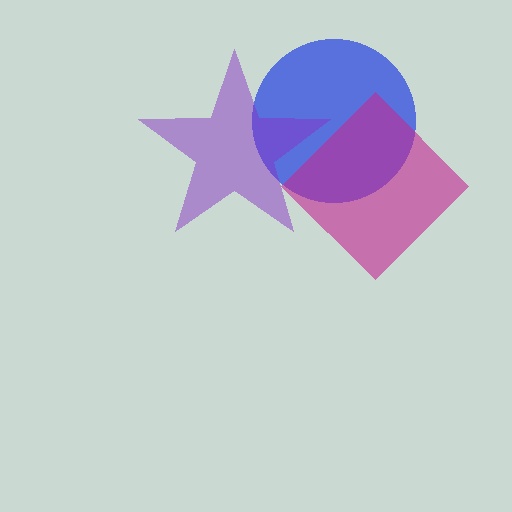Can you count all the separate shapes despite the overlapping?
Yes, there are 3 separate shapes.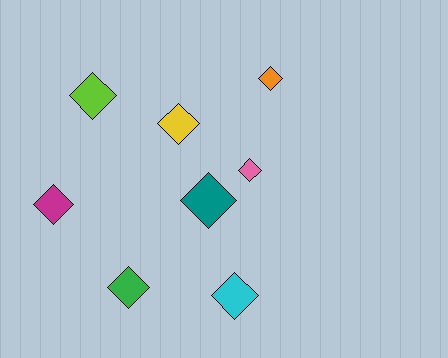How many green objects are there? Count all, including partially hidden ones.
There is 1 green object.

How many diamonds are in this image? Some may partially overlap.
There are 8 diamonds.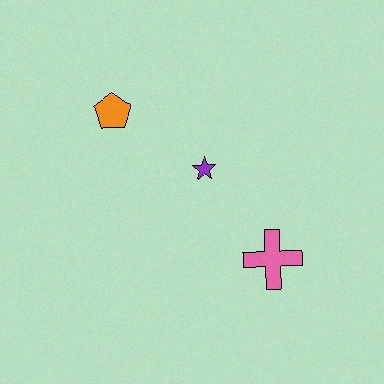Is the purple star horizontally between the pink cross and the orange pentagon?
Yes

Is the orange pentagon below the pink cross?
No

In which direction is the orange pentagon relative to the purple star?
The orange pentagon is to the left of the purple star.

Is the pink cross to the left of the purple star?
No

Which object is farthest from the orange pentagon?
The pink cross is farthest from the orange pentagon.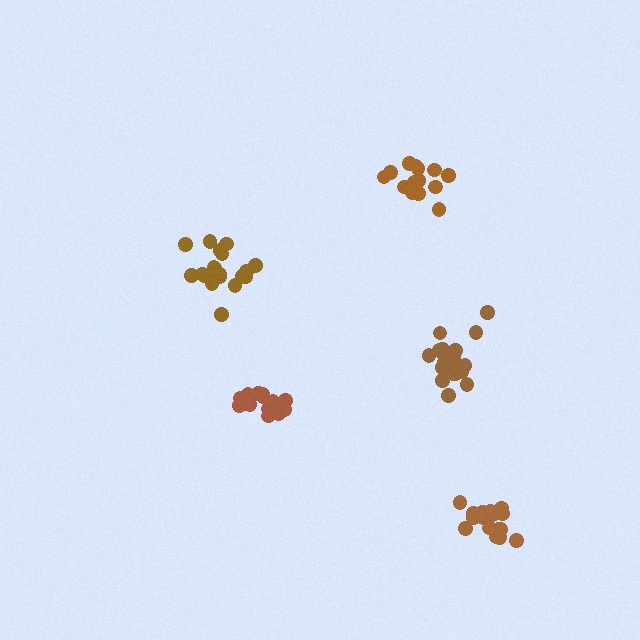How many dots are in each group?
Group 1: 15 dots, Group 2: 20 dots, Group 3: 19 dots, Group 4: 16 dots, Group 5: 21 dots (91 total).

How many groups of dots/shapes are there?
There are 5 groups.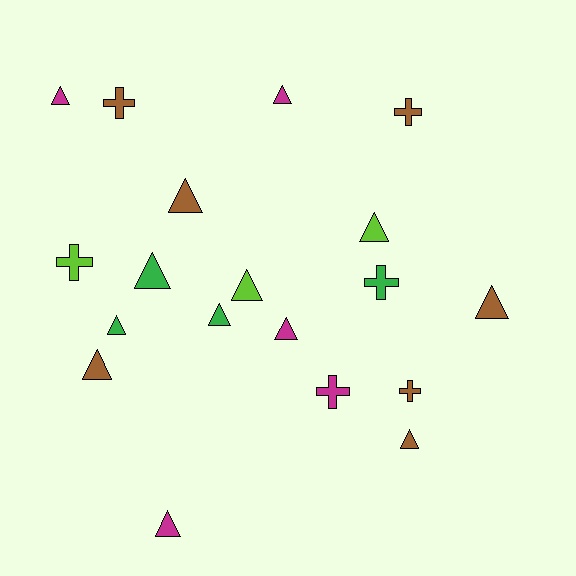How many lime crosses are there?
There is 1 lime cross.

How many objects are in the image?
There are 19 objects.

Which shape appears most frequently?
Triangle, with 13 objects.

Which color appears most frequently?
Brown, with 7 objects.